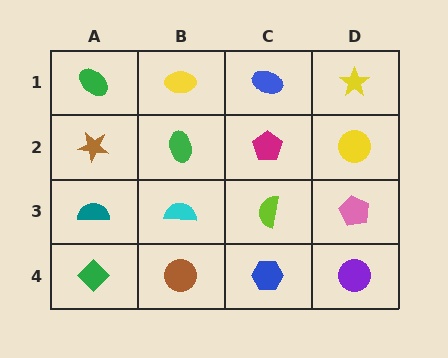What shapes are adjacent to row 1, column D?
A yellow circle (row 2, column D), a blue ellipse (row 1, column C).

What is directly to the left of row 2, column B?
A brown star.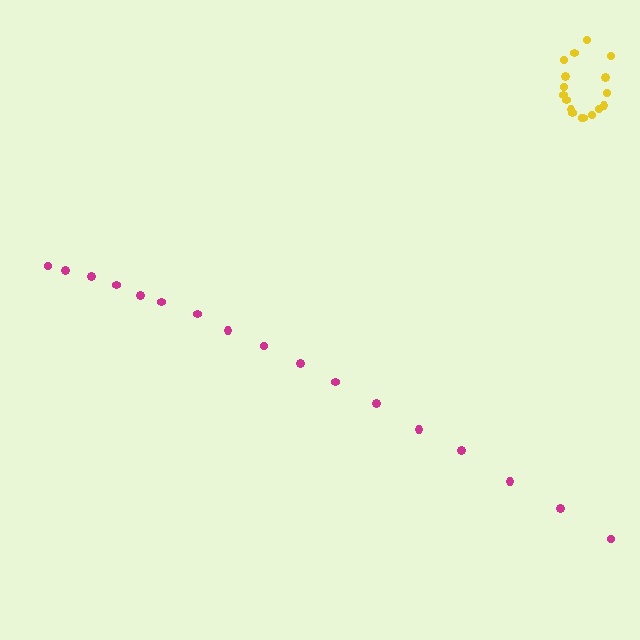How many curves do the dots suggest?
There are 2 distinct paths.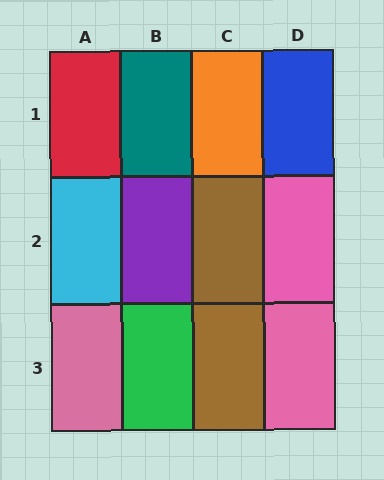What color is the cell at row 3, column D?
Pink.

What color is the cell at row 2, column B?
Purple.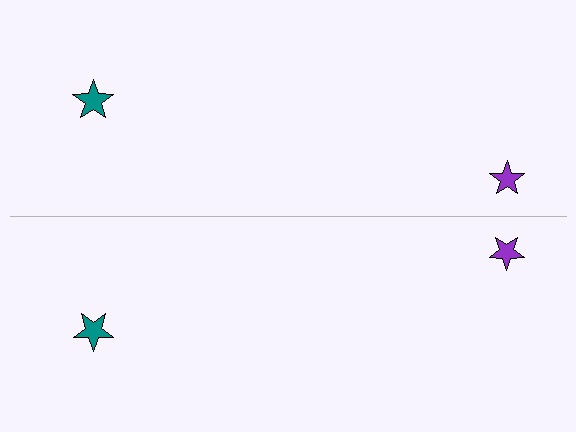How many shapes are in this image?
There are 4 shapes in this image.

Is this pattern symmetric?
Yes, this pattern has bilateral (reflection) symmetry.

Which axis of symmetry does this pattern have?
The pattern has a horizontal axis of symmetry running through the center of the image.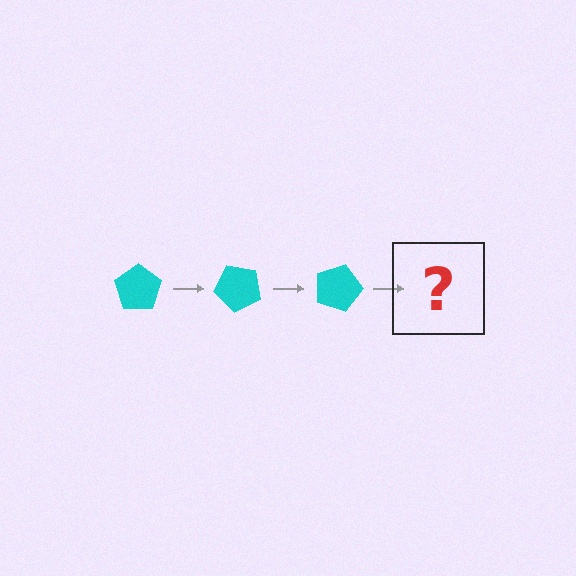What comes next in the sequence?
The next element should be a cyan pentagon rotated 135 degrees.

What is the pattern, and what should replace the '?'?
The pattern is that the pentagon rotates 45 degrees each step. The '?' should be a cyan pentagon rotated 135 degrees.